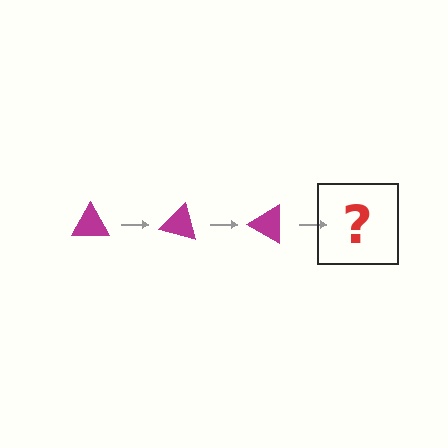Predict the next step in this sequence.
The next step is a magenta triangle rotated 45 degrees.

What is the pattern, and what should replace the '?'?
The pattern is that the triangle rotates 15 degrees each step. The '?' should be a magenta triangle rotated 45 degrees.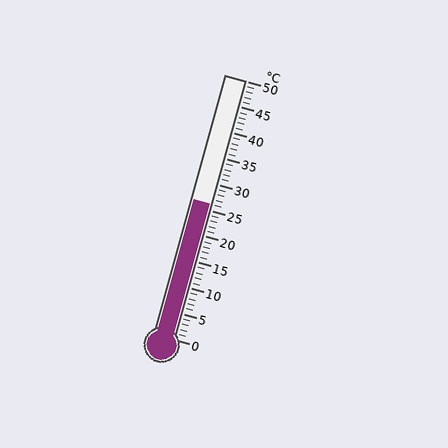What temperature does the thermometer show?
The thermometer shows approximately 26°C.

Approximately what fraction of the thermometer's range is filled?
The thermometer is filled to approximately 50% of its range.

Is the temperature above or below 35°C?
The temperature is below 35°C.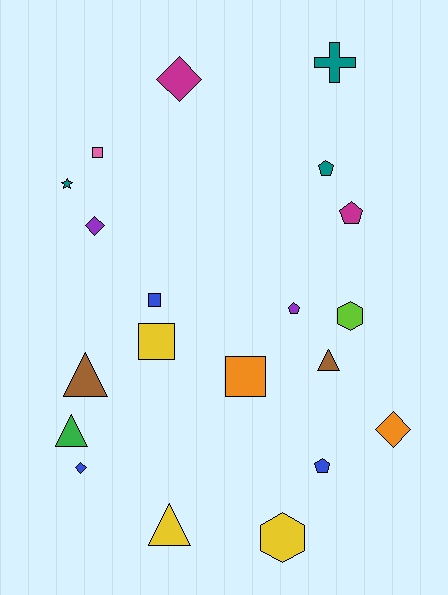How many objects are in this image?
There are 20 objects.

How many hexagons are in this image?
There are 2 hexagons.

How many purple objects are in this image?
There are 2 purple objects.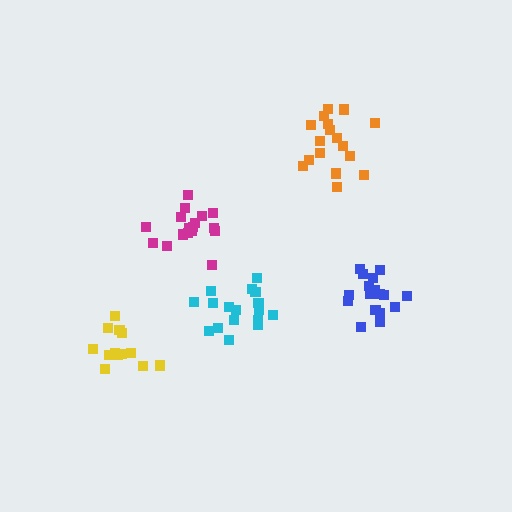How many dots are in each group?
Group 1: 17 dots, Group 2: 17 dots, Group 3: 17 dots, Group 4: 13 dots, Group 5: 17 dots (81 total).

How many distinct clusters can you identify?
There are 5 distinct clusters.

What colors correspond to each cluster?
The clusters are colored: cyan, blue, magenta, yellow, orange.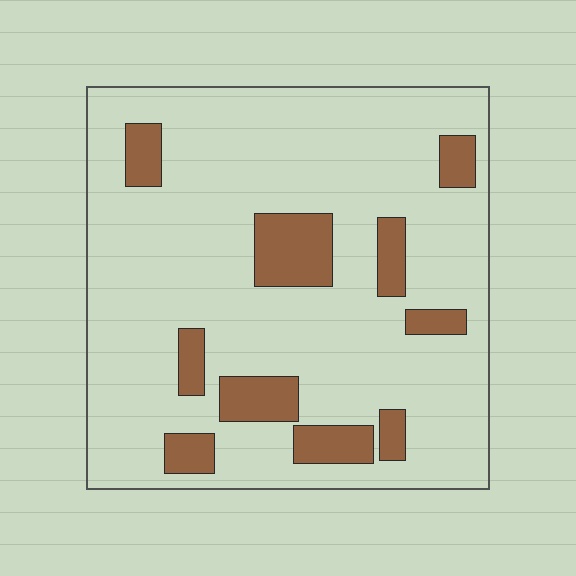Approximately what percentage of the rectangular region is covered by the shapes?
Approximately 15%.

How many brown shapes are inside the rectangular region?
10.